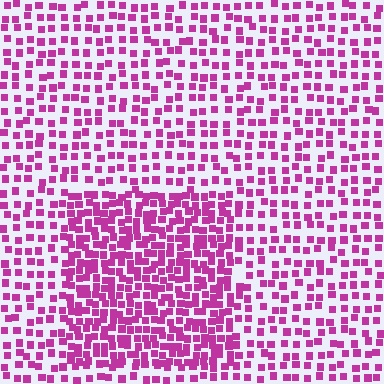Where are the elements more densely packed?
The elements are more densely packed inside the rectangle boundary.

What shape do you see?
I see a rectangle.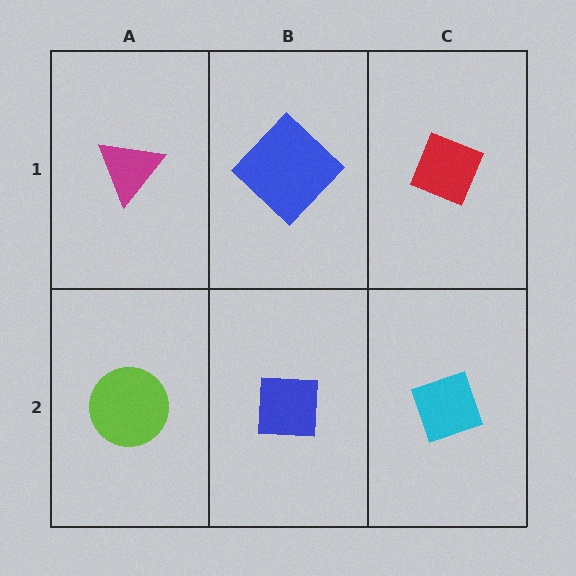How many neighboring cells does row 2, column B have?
3.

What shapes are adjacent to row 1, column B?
A blue square (row 2, column B), a magenta triangle (row 1, column A), a red diamond (row 1, column C).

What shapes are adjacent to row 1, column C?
A cyan diamond (row 2, column C), a blue diamond (row 1, column B).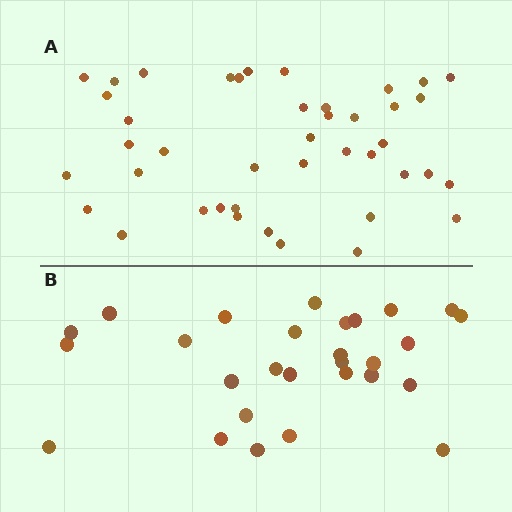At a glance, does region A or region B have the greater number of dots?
Region A (the top region) has more dots.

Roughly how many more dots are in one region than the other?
Region A has approximately 15 more dots than region B.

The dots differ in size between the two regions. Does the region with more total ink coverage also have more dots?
No. Region B has more total ink coverage because its dots are larger, but region A actually contains more individual dots. Total area can be misleading — the number of items is what matters here.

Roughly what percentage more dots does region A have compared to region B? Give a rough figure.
About 50% more.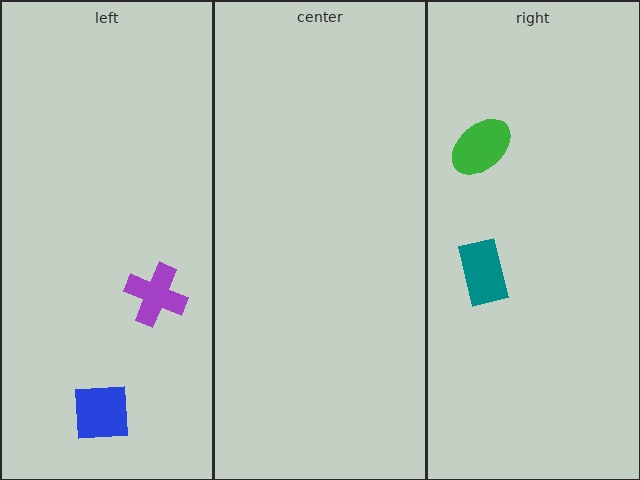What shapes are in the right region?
The teal rectangle, the green ellipse.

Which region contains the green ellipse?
The right region.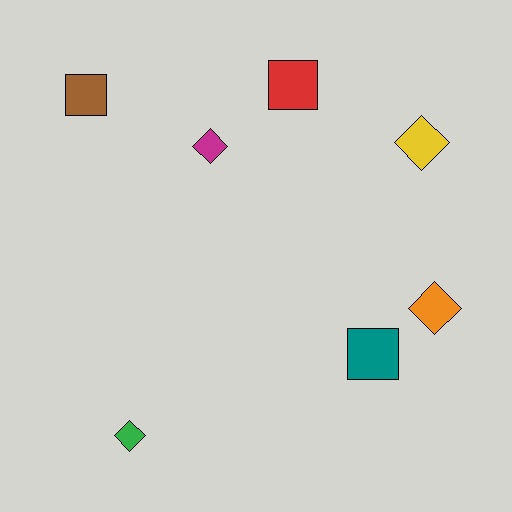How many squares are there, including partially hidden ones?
There are 3 squares.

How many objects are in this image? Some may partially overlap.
There are 7 objects.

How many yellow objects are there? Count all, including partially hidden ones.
There is 1 yellow object.